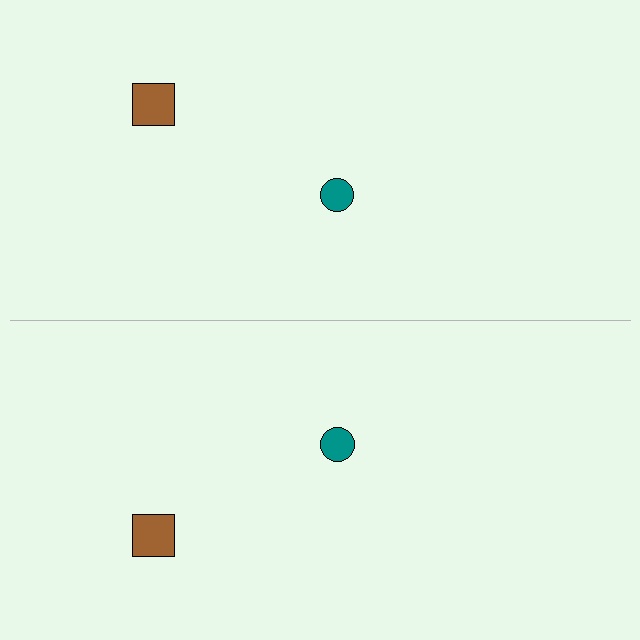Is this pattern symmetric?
Yes, this pattern has bilateral (reflection) symmetry.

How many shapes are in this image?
There are 4 shapes in this image.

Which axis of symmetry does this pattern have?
The pattern has a horizontal axis of symmetry running through the center of the image.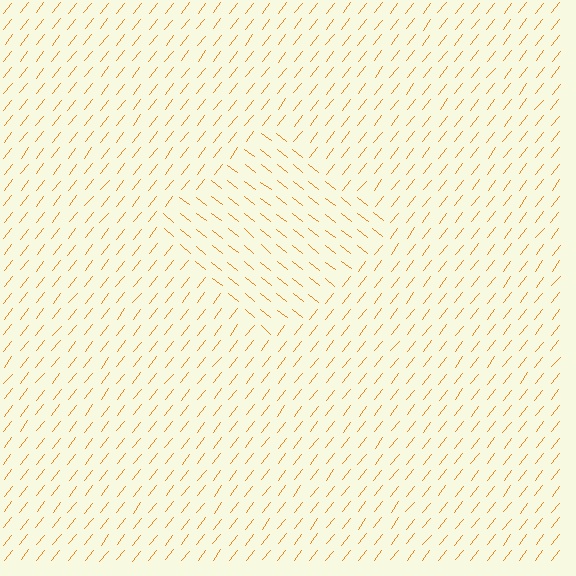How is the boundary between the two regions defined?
The boundary is defined purely by a change in line orientation (approximately 90 degrees difference). All lines are the same color and thickness.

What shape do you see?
I see a diamond.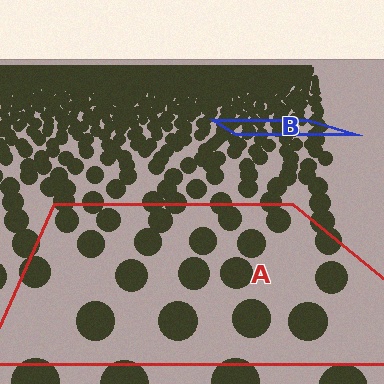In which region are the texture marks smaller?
The texture marks are smaller in region B, because it is farther away.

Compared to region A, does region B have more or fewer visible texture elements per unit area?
Region B has more texture elements per unit area — they are packed more densely because it is farther away.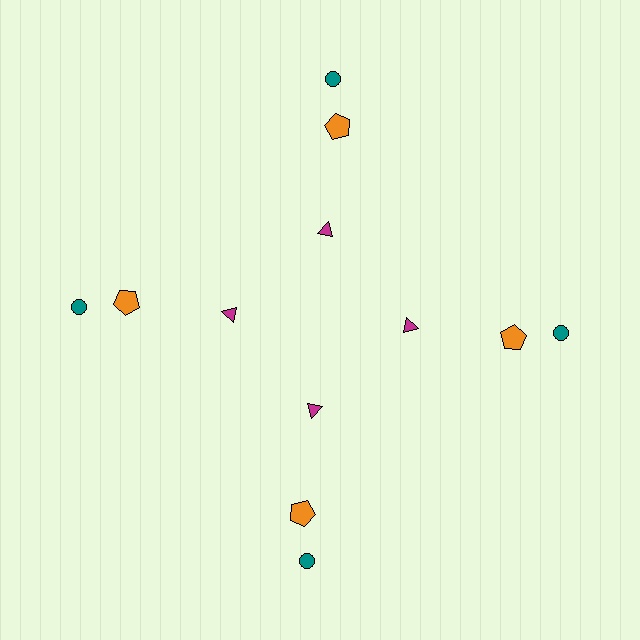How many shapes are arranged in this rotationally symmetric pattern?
There are 12 shapes, arranged in 4 groups of 3.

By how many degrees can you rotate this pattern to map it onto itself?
The pattern maps onto itself every 90 degrees of rotation.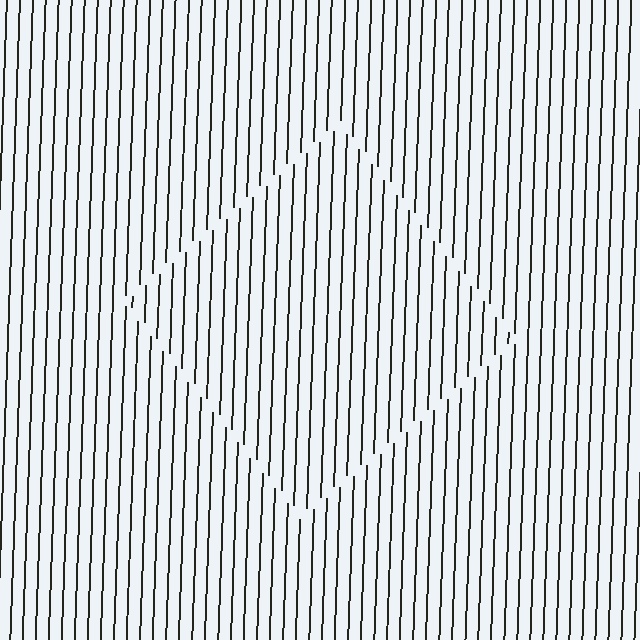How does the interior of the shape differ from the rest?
The interior of the shape contains the same grating, shifted by half a period — the contour is defined by the phase discontinuity where line-ends from the inner and outer gratings abut.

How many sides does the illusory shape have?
4 sides — the line-ends trace a square.